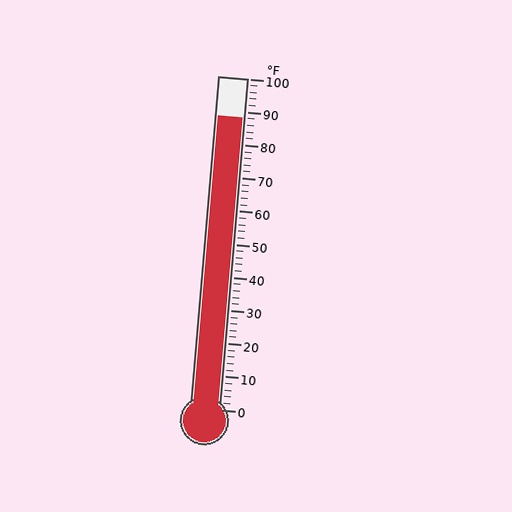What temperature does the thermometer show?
The thermometer shows approximately 88°F.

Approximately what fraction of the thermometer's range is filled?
The thermometer is filled to approximately 90% of its range.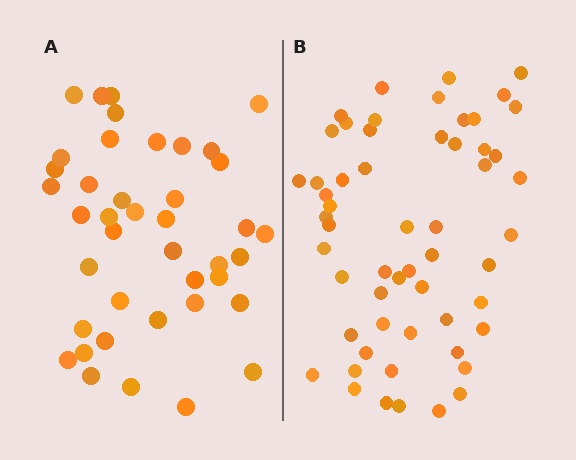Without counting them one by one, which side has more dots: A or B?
Region B (the right region) has more dots.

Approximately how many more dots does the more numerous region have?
Region B has approximately 15 more dots than region A.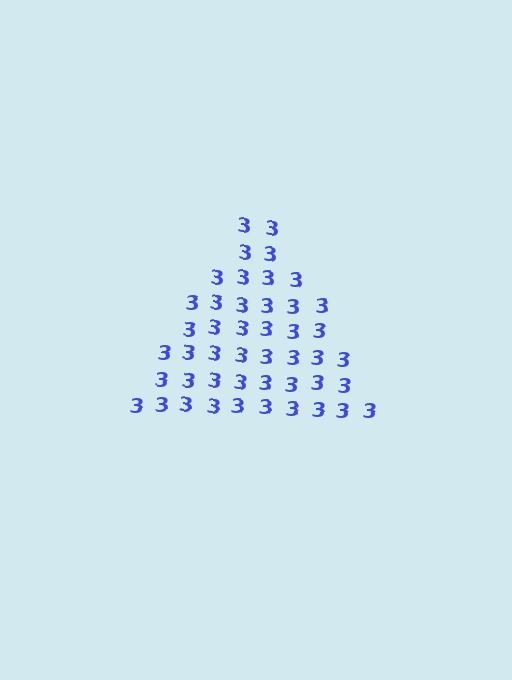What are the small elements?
The small elements are digit 3's.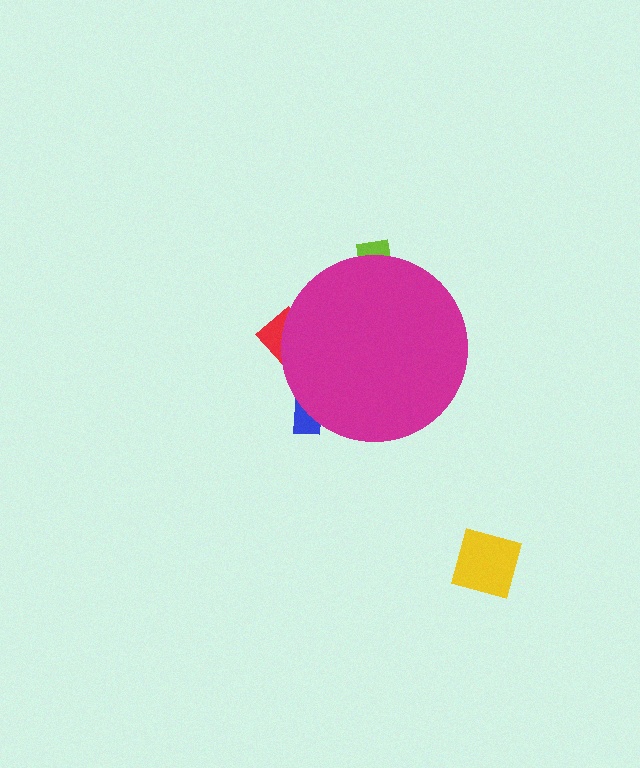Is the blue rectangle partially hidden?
Yes, the blue rectangle is partially hidden behind the magenta circle.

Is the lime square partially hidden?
Yes, the lime square is partially hidden behind the magenta circle.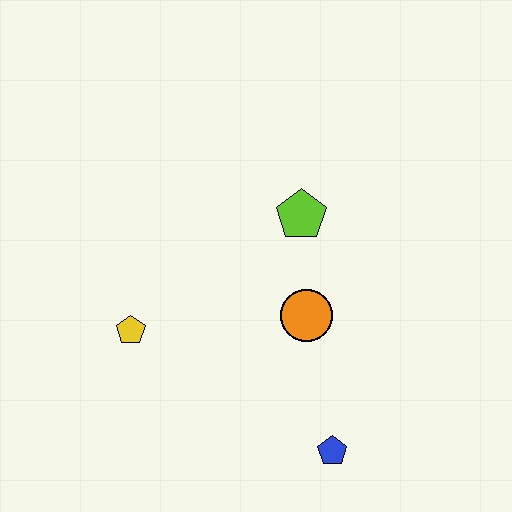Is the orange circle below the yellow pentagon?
No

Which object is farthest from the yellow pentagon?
The blue pentagon is farthest from the yellow pentagon.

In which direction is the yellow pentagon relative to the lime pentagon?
The yellow pentagon is to the left of the lime pentagon.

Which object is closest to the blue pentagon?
The orange circle is closest to the blue pentagon.